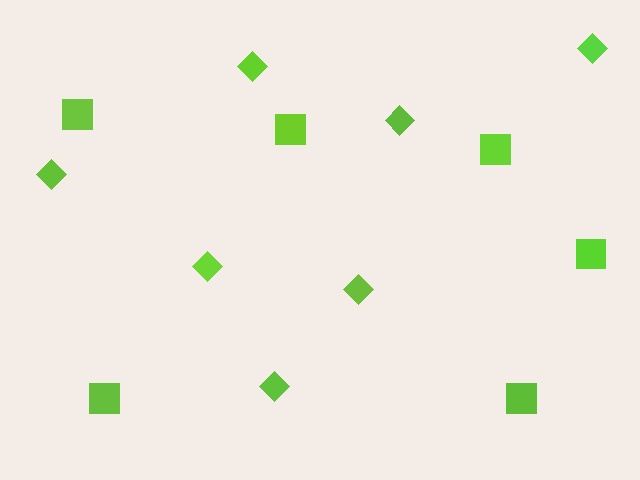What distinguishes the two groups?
There are 2 groups: one group of diamonds (7) and one group of squares (6).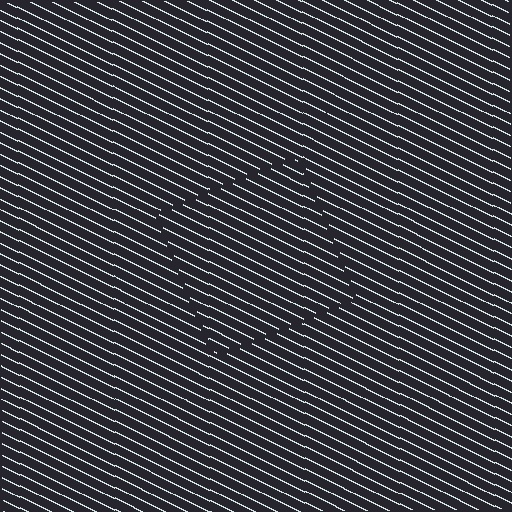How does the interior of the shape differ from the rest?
The interior of the shape contains the same grating, shifted by half a period — the contour is defined by the phase discontinuity where line-ends from the inner and outer gratings abut.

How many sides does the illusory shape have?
4 sides — the line-ends trace a square.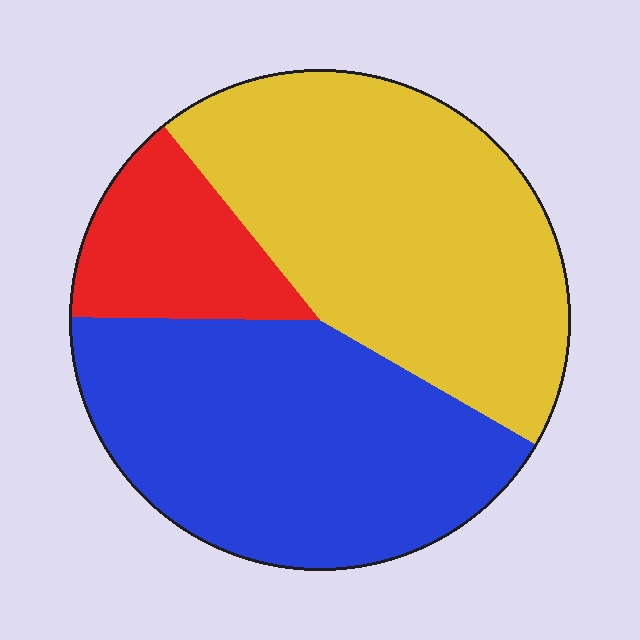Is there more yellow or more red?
Yellow.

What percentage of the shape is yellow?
Yellow covers roughly 45% of the shape.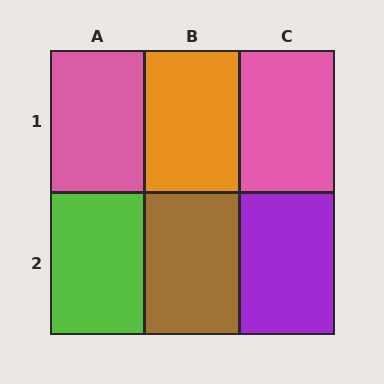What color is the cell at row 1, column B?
Orange.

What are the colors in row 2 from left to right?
Lime, brown, purple.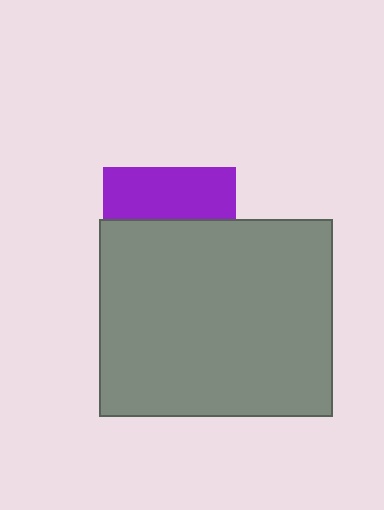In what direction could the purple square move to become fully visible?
The purple square could move up. That would shift it out from behind the gray rectangle entirely.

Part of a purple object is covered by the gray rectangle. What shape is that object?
It is a square.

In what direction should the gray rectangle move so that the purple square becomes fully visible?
The gray rectangle should move down. That is the shortest direction to clear the overlap and leave the purple square fully visible.